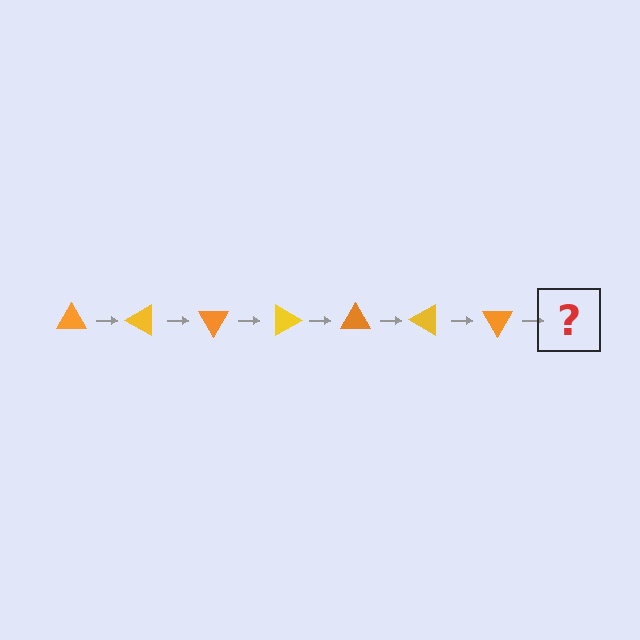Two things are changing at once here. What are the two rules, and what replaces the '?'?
The two rules are that it rotates 30 degrees each step and the color cycles through orange and yellow. The '?' should be a yellow triangle, rotated 210 degrees from the start.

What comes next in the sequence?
The next element should be a yellow triangle, rotated 210 degrees from the start.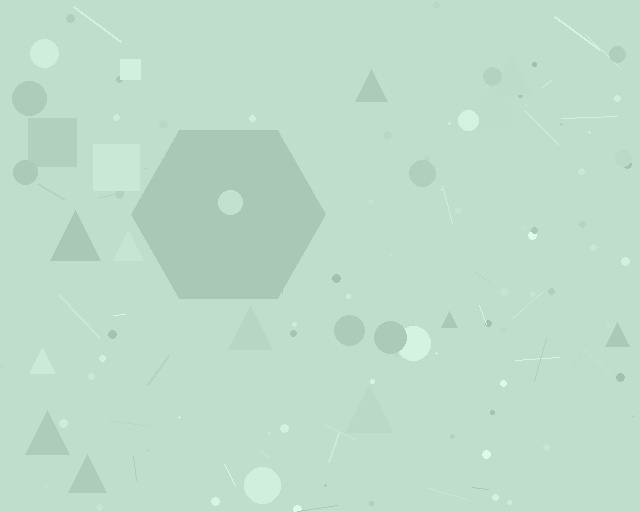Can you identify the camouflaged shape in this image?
The camouflaged shape is a hexagon.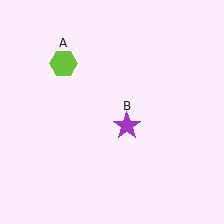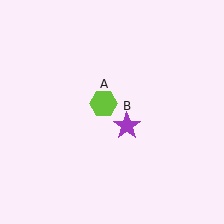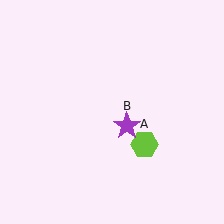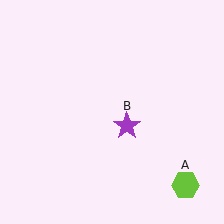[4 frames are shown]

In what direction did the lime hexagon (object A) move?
The lime hexagon (object A) moved down and to the right.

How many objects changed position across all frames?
1 object changed position: lime hexagon (object A).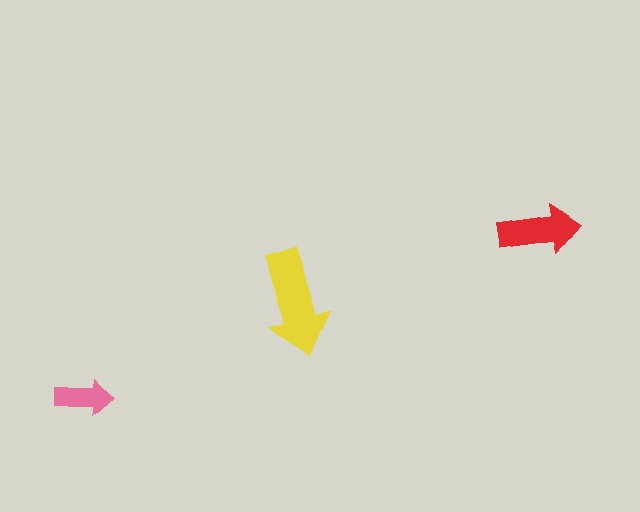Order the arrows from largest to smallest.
the yellow one, the red one, the pink one.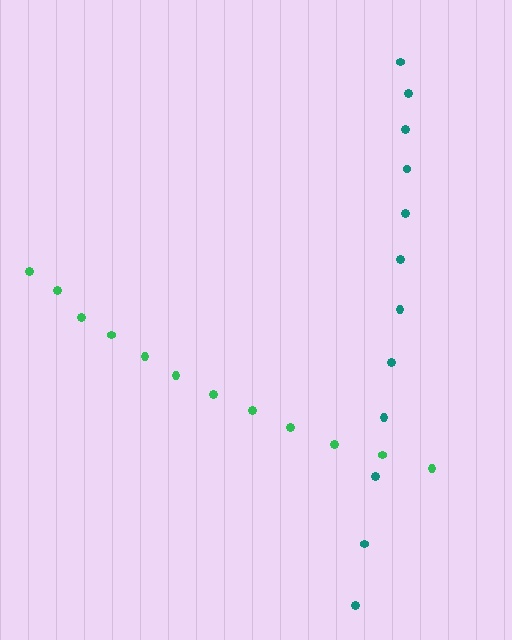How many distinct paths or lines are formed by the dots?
There are 2 distinct paths.